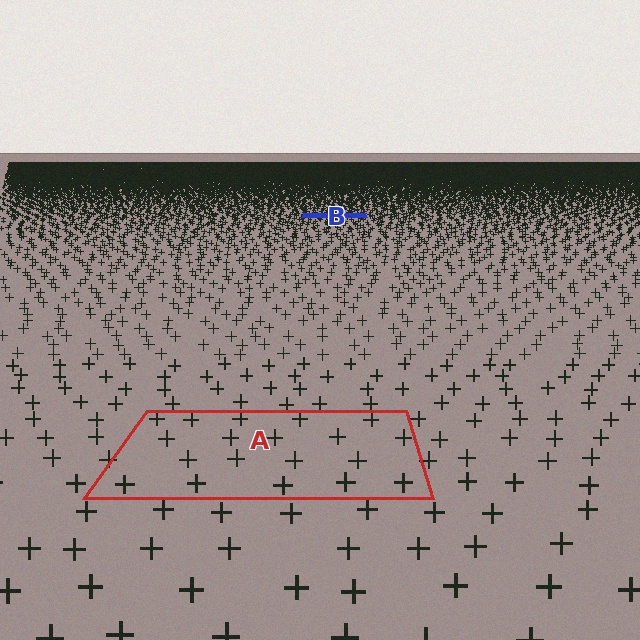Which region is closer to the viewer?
Region A is closer. The texture elements there are larger and more spread out.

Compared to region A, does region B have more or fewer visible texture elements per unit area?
Region B has more texture elements per unit area — they are packed more densely because it is farther away.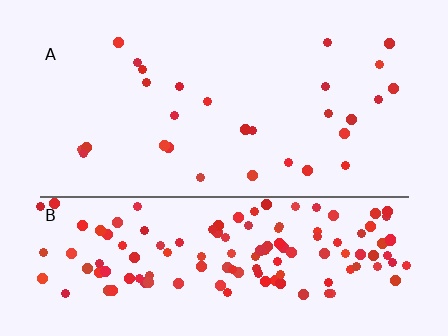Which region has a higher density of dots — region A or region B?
B (the bottom).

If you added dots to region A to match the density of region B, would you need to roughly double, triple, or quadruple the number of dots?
Approximately quadruple.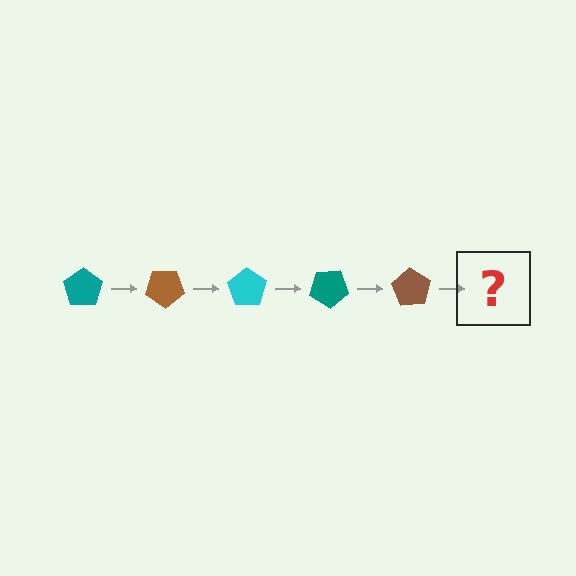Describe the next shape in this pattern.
It should be a cyan pentagon, rotated 175 degrees from the start.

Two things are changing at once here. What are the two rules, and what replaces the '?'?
The two rules are that it rotates 35 degrees each step and the color cycles through teal, brown, and cyan. The '?' should be a cyan pentagon, rotated 175 degrees from the start.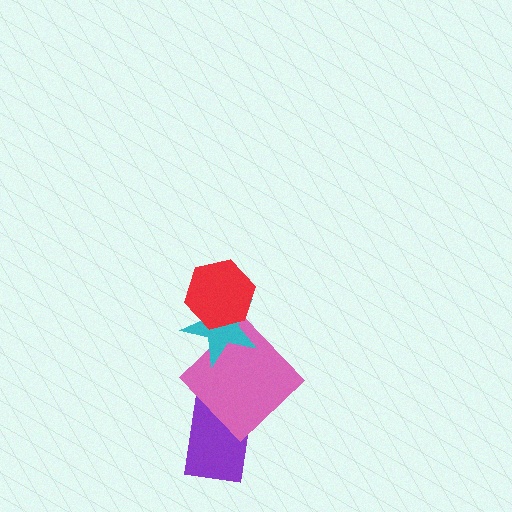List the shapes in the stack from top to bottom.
From top to bottom: the red hexagon, the cyan star, the pink diamond, the purple rectangle.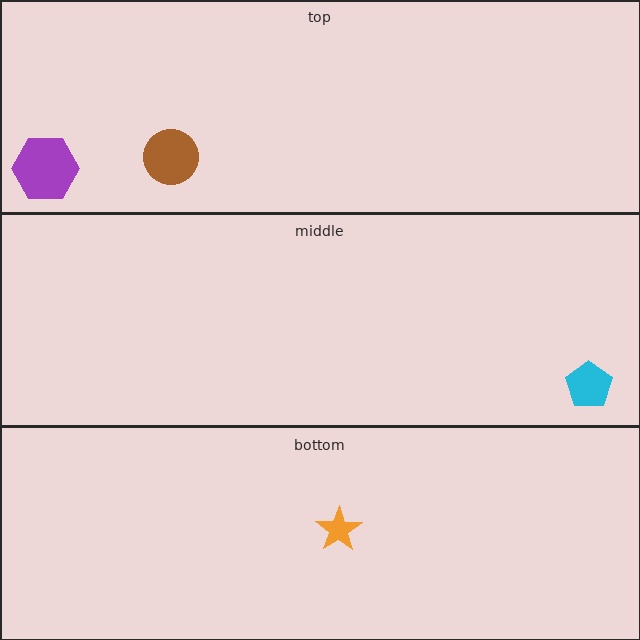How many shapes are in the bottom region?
1.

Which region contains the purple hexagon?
The top region.